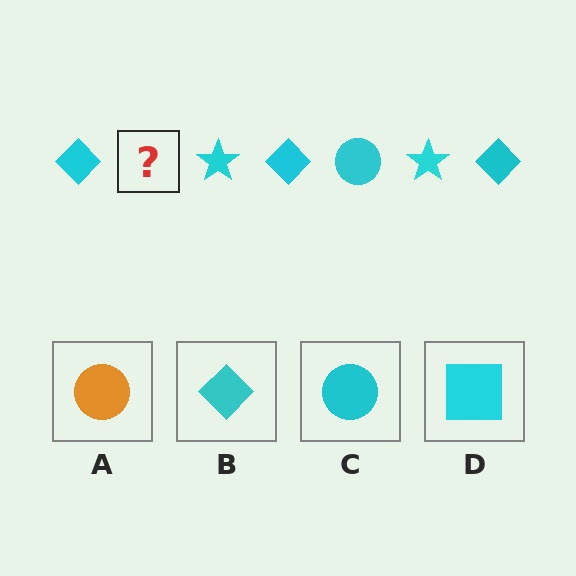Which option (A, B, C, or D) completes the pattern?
C.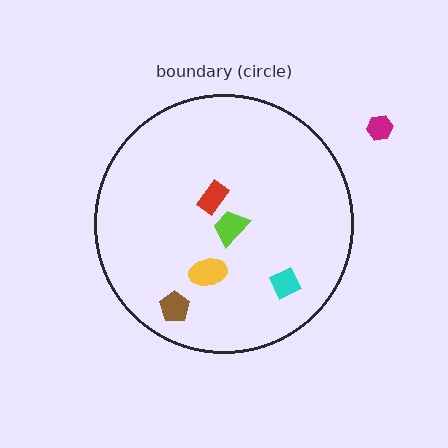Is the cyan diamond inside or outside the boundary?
Inside.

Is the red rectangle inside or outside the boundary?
Inside.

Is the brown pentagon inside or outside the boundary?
Inside.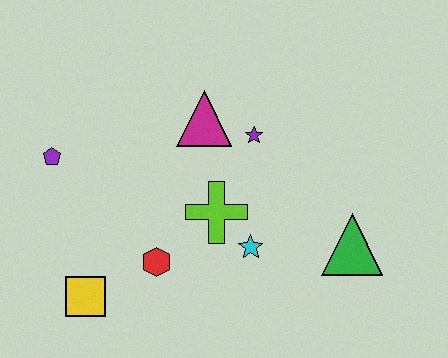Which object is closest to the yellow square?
The red hexagon is closest to the yellow square.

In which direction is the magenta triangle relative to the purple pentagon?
The magenta triangle is to the right of the purple pentagon.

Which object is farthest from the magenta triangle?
The yellow square is farthest from the magenta triangle.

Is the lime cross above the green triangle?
Yes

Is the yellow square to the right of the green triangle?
No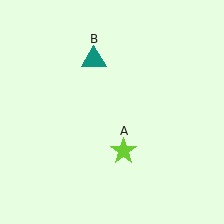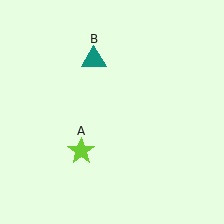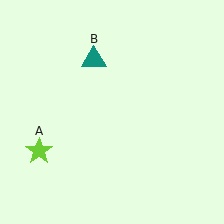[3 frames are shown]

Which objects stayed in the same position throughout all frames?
Teal triangle (object B) remained stationary.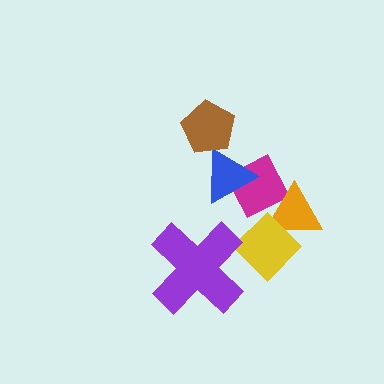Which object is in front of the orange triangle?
The yellow diamond is in front of the orange triangle.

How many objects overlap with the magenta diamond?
2 objects overlap with the magenta diamond.